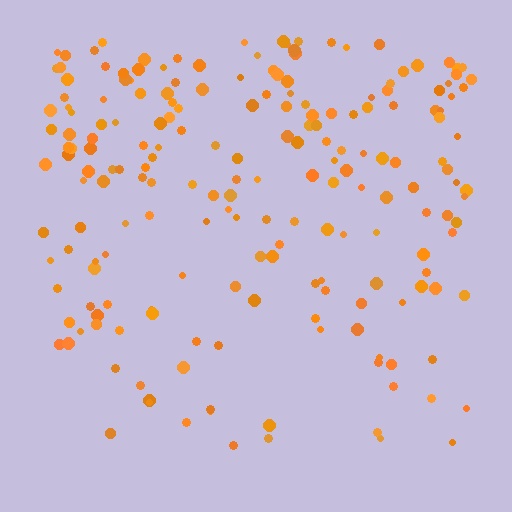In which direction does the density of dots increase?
From bottom to top, with the top side densest.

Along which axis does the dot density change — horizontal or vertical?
Vertical.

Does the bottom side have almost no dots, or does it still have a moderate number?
Still a moderate number, just noticeably fewer than the top.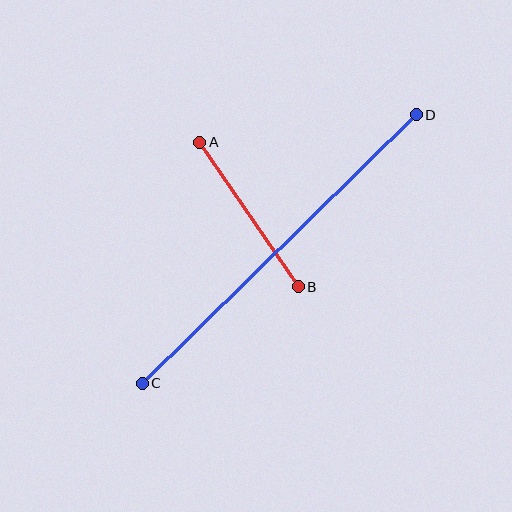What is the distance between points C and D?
The distance is approximately 384 pixels.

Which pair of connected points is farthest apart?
Points C and D are farthest apart.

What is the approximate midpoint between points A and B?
The midpoint is at approximately (249, 214) pixels.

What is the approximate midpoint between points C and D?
The midpoint is at approximately (279, 249) pixels.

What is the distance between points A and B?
The distance is approximately 175 pixels.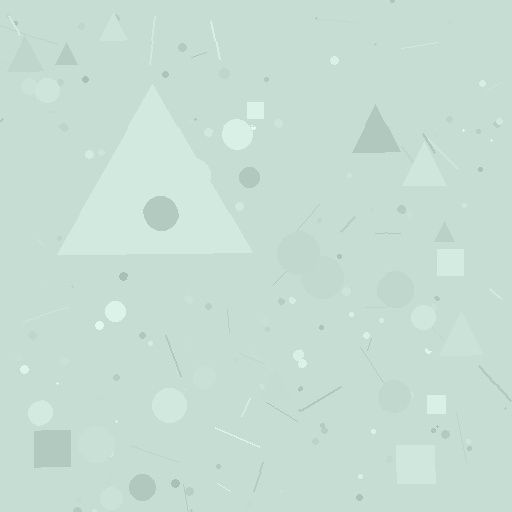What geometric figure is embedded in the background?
A triangle is embedded in the background.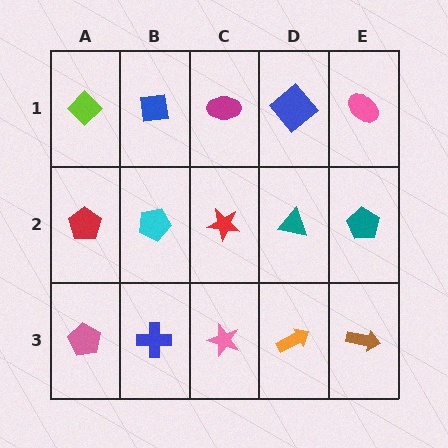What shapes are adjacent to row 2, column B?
A blue square (row 1, column B), a blue cross (row 3, column B), a red pentagon (row 2, column A), a red star (row 2, column C).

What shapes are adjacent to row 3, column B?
A cyan pentagon (row 2, column B), a pink pentagon (row 3, column A), a pink star (row 3, column C).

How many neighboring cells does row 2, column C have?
4.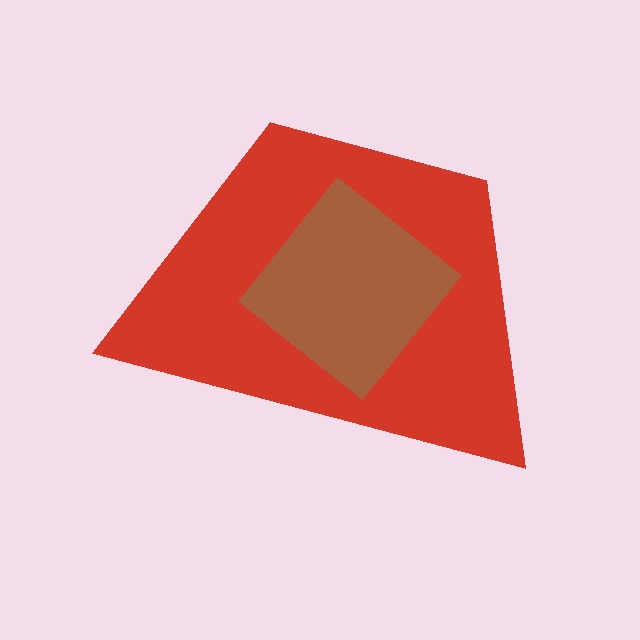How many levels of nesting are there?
2.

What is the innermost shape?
The brown diamond.